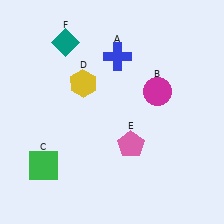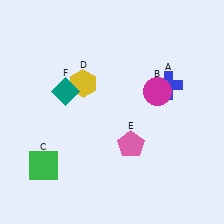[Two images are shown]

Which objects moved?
The objects that moved are: the blue cross (A), the teal diamond (F).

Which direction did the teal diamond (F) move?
The teal diamond (F) moved down.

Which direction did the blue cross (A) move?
The blue cross (A) moved right.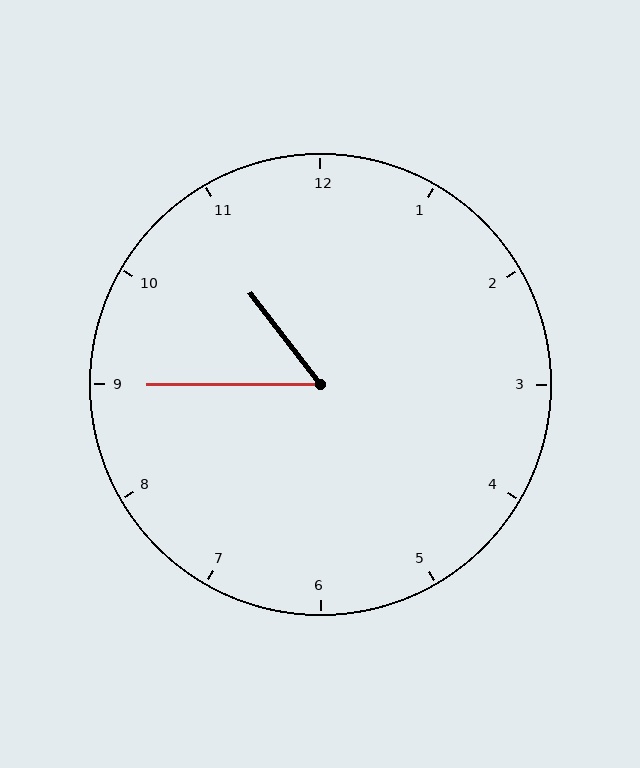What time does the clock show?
10:45.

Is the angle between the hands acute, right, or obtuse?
It is acute.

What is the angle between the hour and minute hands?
Approximately 52 degrees.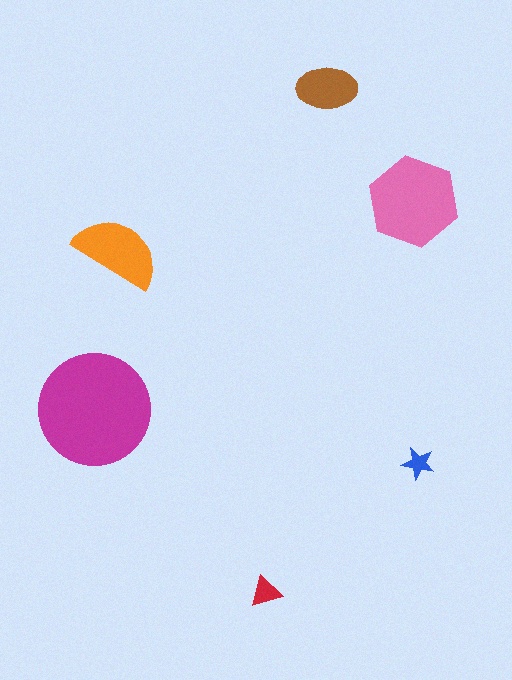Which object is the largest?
The magenta circle.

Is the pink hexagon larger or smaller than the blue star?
Larger.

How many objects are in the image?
There are 6 objects in the image.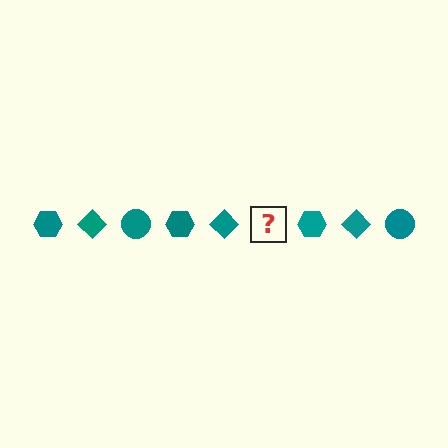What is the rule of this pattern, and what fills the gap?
The rule is that the pattern cycles through hexagon, diamond, circle shapes in teal. The gap should be filled with a teal circle.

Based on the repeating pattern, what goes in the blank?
The blank should be a teal circle.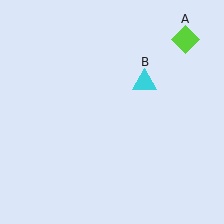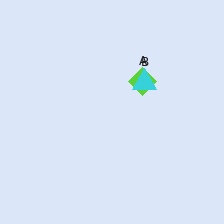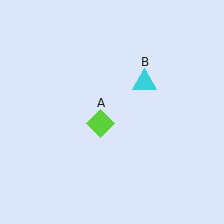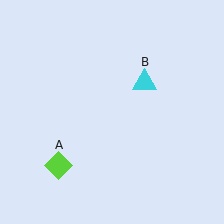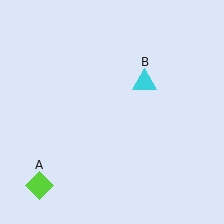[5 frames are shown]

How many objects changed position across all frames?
1 object changed position: lime diamond (object A).